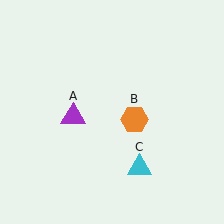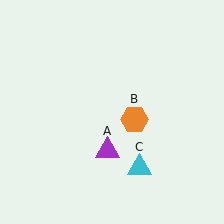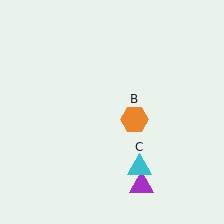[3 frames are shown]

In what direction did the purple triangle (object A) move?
The purple triangle (object A) moved down and to the right.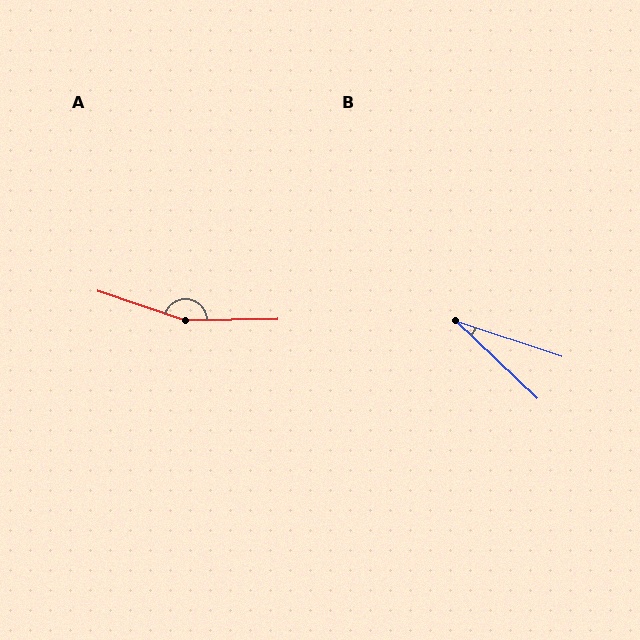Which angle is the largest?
A, at approximately 161 degrees.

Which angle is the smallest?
B, at approximately 25 degrees.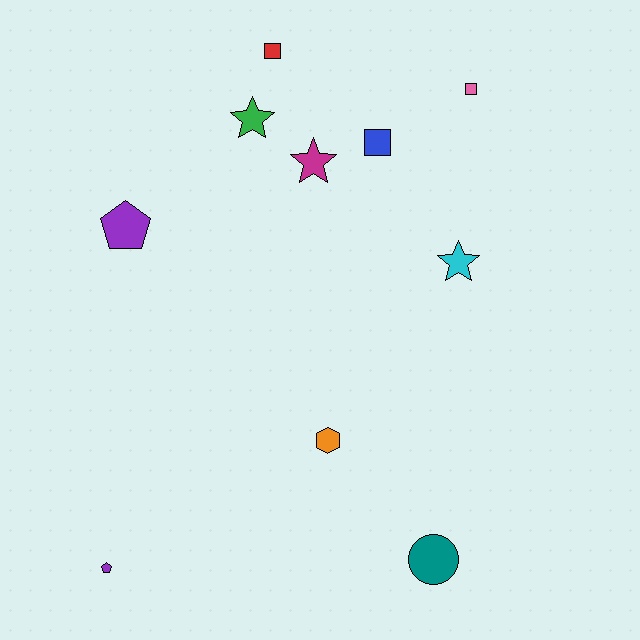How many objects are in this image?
There are 10 objects.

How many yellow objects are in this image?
There are no yellow objects.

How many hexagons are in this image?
There is 1 hexagon.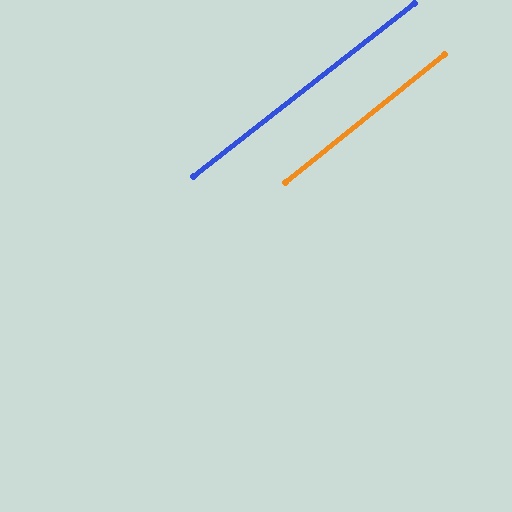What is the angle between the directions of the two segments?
Approximately 1 degree.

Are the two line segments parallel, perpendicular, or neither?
Parallel — their directions differ by only 1.0°.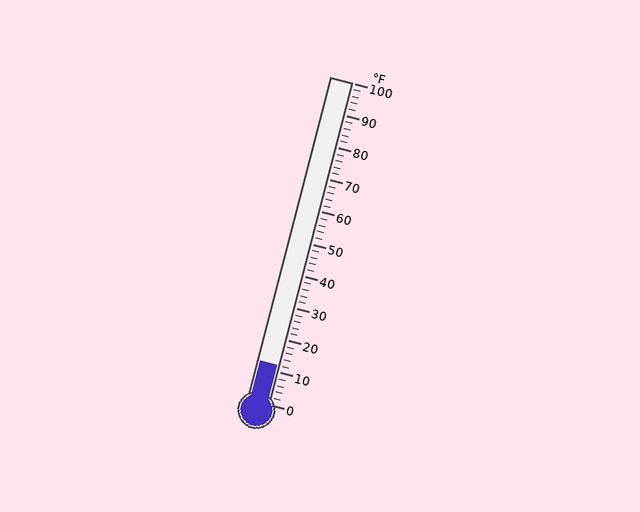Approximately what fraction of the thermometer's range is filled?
The thermometer is filled to approximately 10% of its range.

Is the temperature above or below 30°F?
The temperature is below 30°F.